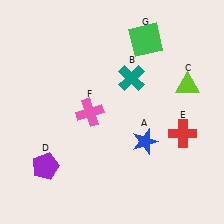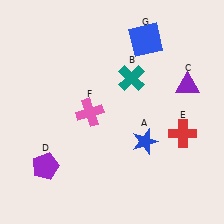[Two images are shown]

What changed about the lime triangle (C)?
In Image 1, C is lime. In Image 2, it changed to purple.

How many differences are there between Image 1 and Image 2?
There are 2 differences between the two images.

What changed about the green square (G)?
In Image 1, G is green. In Image 2, it changed to blue.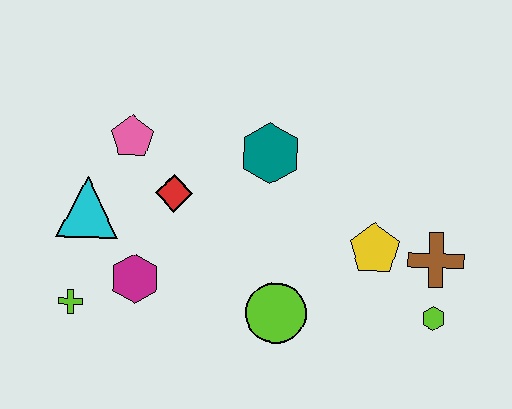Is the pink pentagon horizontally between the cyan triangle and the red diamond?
Yes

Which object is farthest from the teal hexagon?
The lime cross is farthest from the teal hexagon.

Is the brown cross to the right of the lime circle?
Yes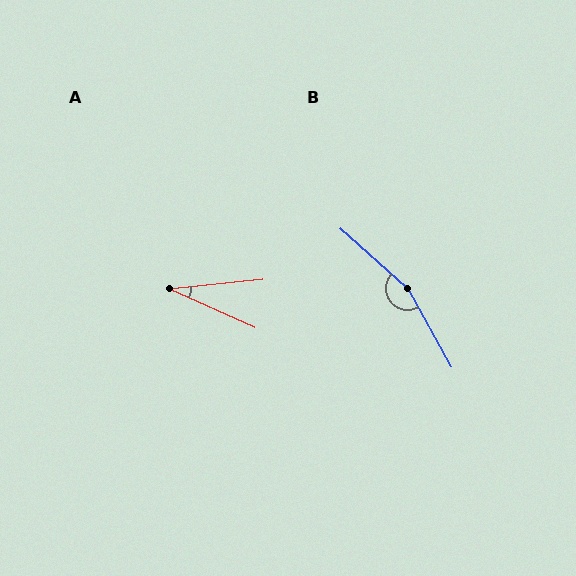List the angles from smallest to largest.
A (30°), B (161°).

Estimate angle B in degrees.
Approximately 161 degrees.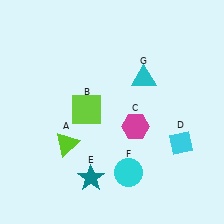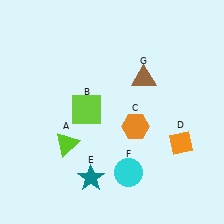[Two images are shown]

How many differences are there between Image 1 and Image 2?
There are 3 differences between the two images.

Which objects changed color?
C changed from magenta to orange. D changed from cyan to orange. G changed from cyan to brown.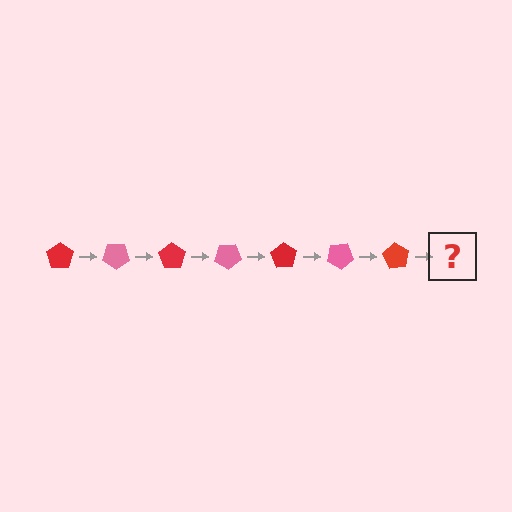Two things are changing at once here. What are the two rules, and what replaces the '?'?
The two rules are that it rotates 35 degrees each step and the color cycles through red and pink. The '?' should be a pink pentagon, rotated 245 degrees from the start.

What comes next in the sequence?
The next element should be a pink pentagon, rotated 245 degrees from the start.